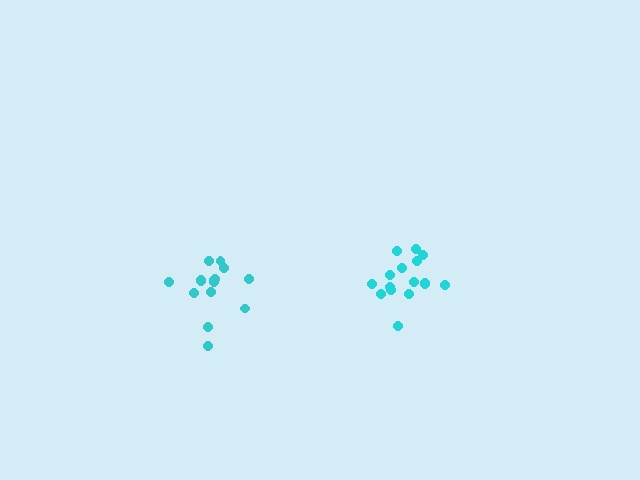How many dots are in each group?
Group 1: 15 dots, Group 2: 16 dots (31 total).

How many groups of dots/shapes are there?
There are 2 groups.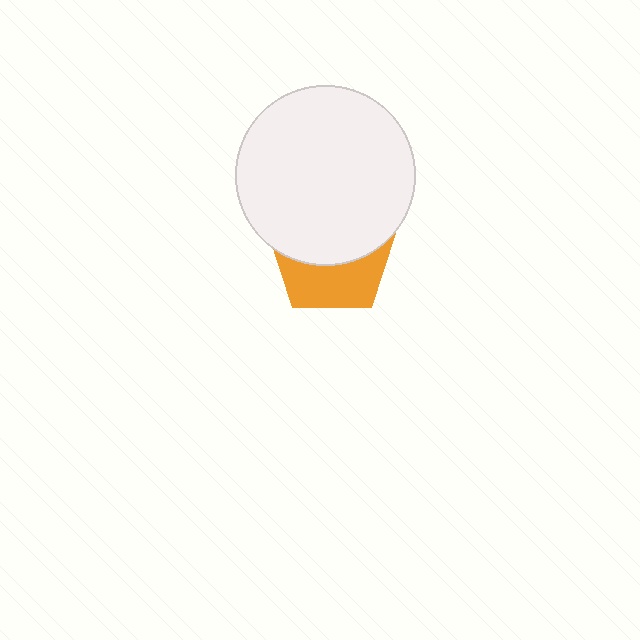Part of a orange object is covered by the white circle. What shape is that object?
It is a pentagon.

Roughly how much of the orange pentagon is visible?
A small part of it is visible (roughly 44%).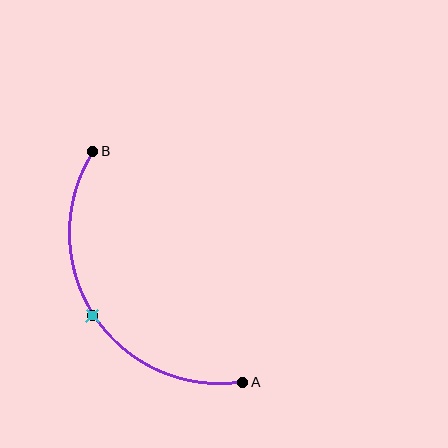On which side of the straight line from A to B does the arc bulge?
The arc bulges to the left of the straight line connecting A and B.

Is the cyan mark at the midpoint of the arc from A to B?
Yes. The cyan mark lies on the arc at equal arc-length from both A and B — it is the arc midpoint.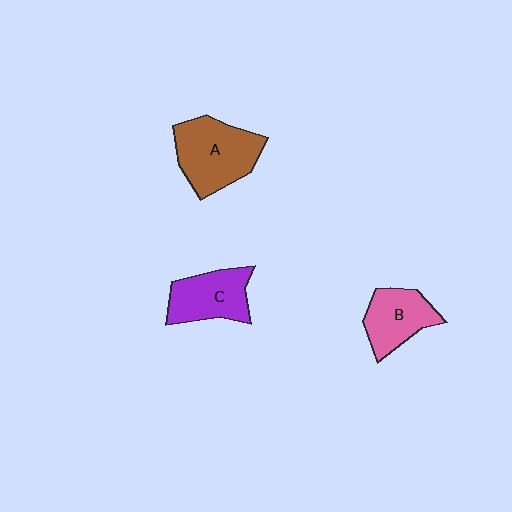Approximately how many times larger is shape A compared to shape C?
Approximately 1.3 times.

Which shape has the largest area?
Shape A (brown).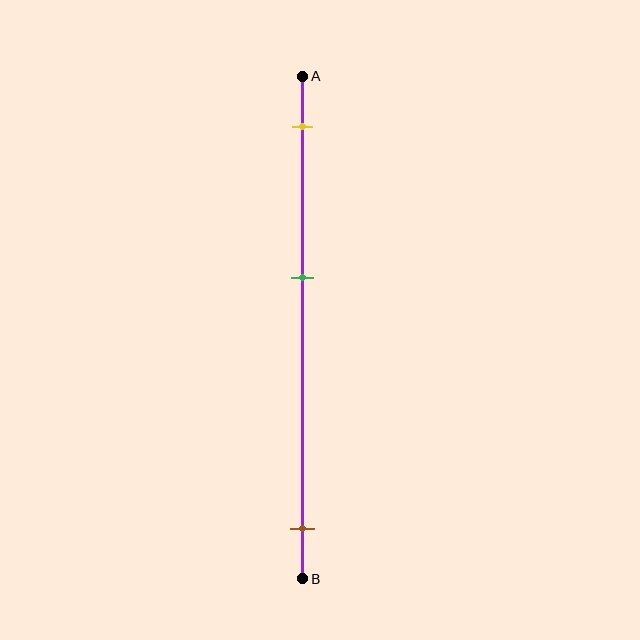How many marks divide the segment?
There are 3 marks dividing the segment.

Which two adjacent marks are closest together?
The yellow and green marks are the closest adjacent pair.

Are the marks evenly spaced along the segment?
No, the marks are not evenly spaced.